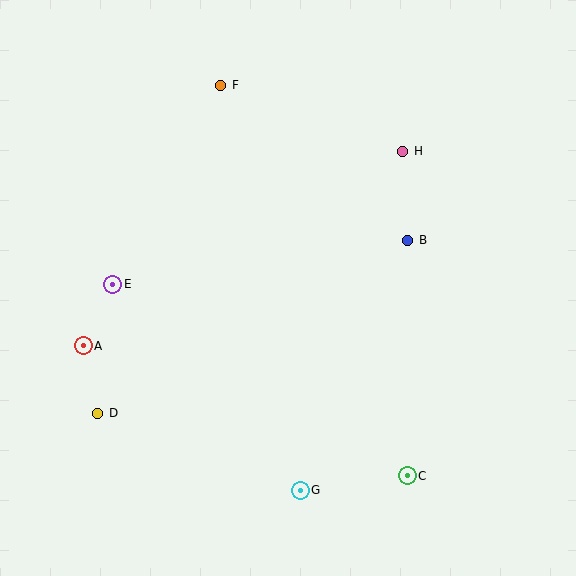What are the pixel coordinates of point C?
Point C is at (407, 476).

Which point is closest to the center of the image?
Point B at (408, 240) is closest to the center.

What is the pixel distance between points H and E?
The distance between H and E is 319 pixels.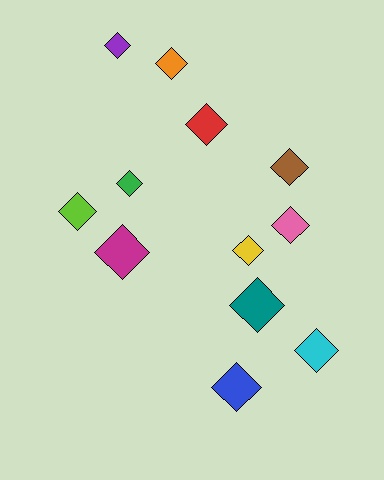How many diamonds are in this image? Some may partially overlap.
There are 12 diamonds.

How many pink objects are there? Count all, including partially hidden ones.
There is 1 pink object.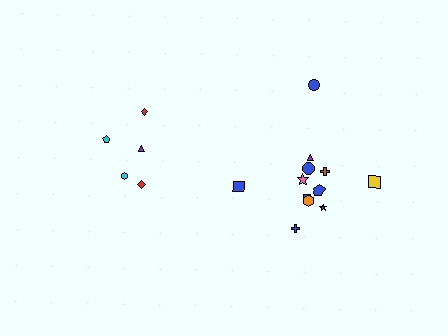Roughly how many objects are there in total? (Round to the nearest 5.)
Roughly 15 objects in total.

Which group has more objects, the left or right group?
The right group.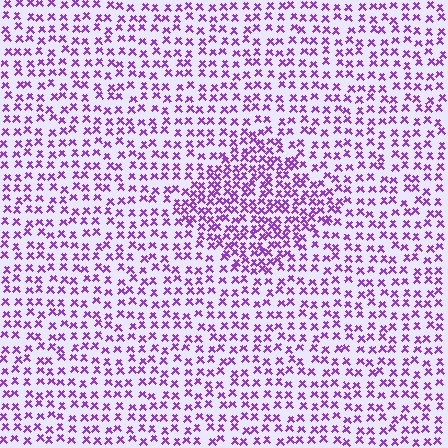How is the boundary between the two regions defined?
The boundary is defined by a change in element density (approximately 1.8x ratio). All elements are the same color, size, and shape.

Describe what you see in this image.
The image contains small purple elements arranged at two different densities. A diamond-shaped region is visible where the elements are more densely packed than the surrounding area.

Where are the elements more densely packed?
The elements are more densely packed inside the diamond boundary.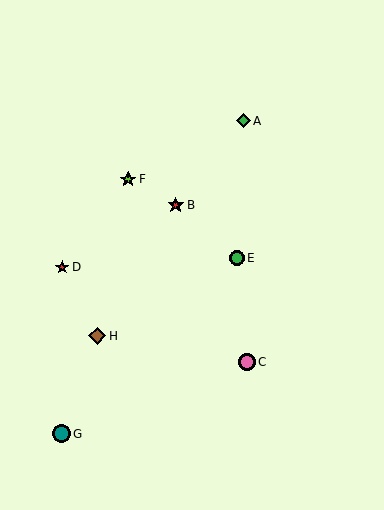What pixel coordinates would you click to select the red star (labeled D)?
Click at (62, 267) to select the red star D.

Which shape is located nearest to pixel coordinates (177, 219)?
The red star (labeled B) at (176, 205) is nearest to that location.